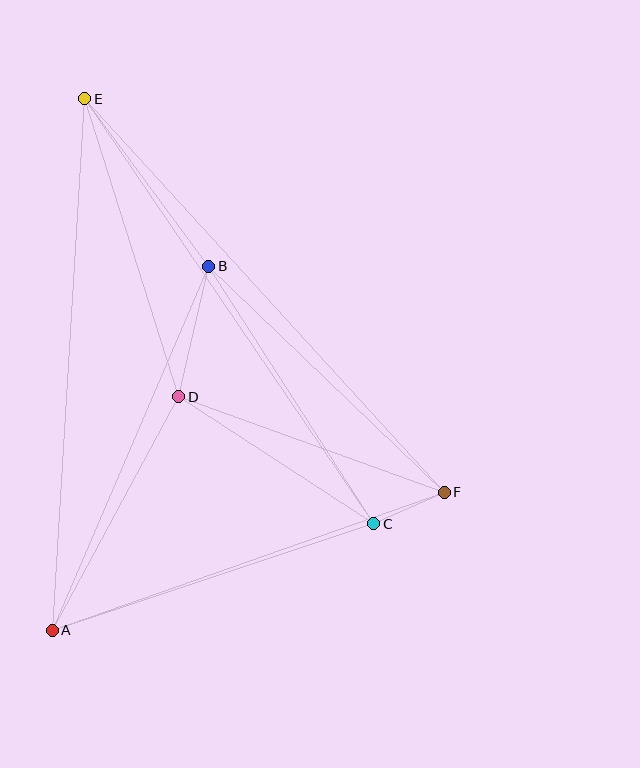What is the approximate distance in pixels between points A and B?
The distance between A and B is approximately 396 pixels.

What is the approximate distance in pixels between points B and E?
The distance between B and E is approximately 208 pixels.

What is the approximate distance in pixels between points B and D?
The distance between B and D is approximately 134 pixels.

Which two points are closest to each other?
Points C and F are closest to each other.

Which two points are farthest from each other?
Points E and F are farthest from each other.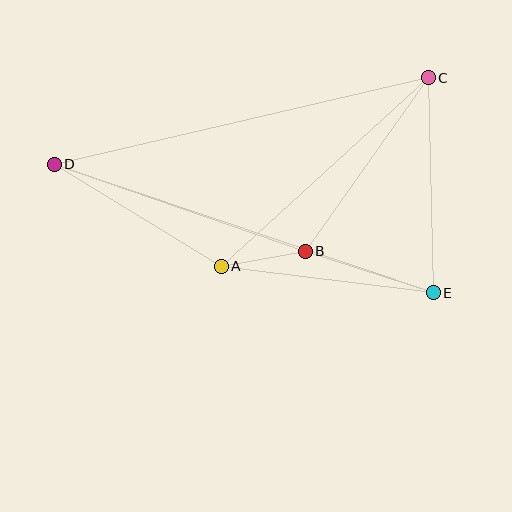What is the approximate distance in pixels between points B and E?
The distance between B and E is approximately 135 pixels.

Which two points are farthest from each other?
Points D and E are farthest from each other.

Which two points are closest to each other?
Points A and B are closest to each other.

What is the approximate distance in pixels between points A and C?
The distance between A and C is approximately 280 pixels.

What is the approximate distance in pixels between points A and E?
The distance between A and E is approximately 214 pixels.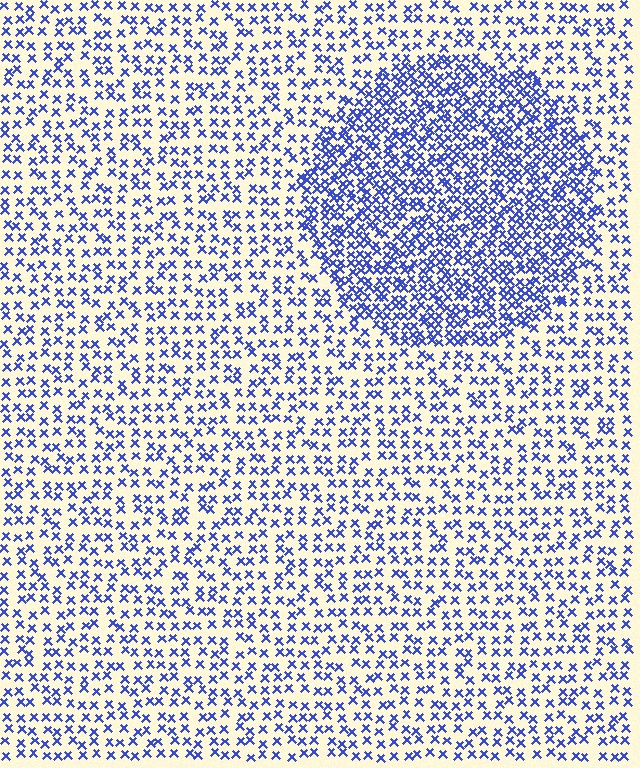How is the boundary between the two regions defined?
The boundary is defined by a change in element density (approximately 2.1x ratio). All elements are the same color, size, and shape.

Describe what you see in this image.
The image contains small blue elements arranged at two different densities. A circle-shaped region is visible where the elements are more densely packed than the surrounding area.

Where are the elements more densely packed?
The elements are more densely packed inside the circle boundary.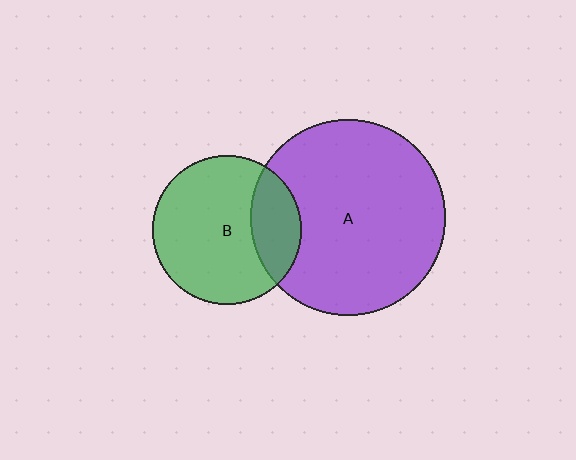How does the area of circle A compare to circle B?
Approximately 1.7 times.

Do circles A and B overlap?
Yes.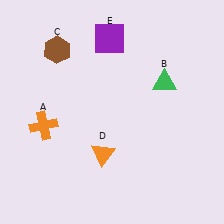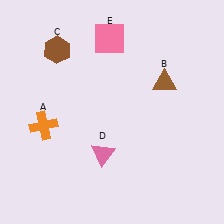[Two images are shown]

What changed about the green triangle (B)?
In Image 1, B is green. In Image 2, it changed to brown.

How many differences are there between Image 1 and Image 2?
There are 3 differences between the two images.